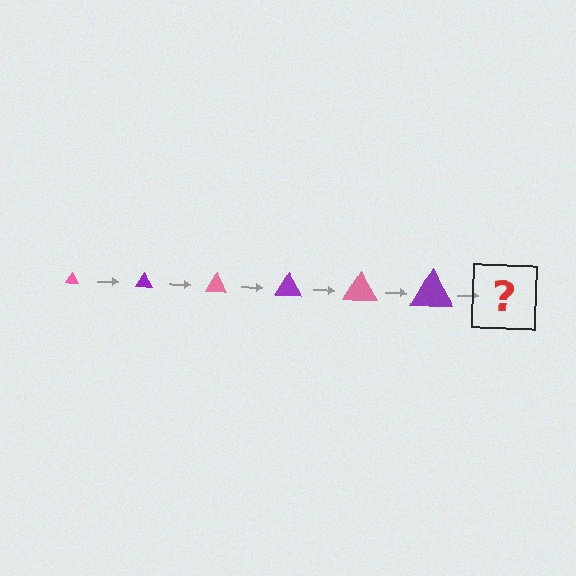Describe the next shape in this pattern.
It should be a pink triangle, larger than the previous one.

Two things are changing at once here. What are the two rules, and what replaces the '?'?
The two rules are that the triangle grows larger each step and the color cycles through pink and purple. The '?' should be a pink triangle, larger than the previous one.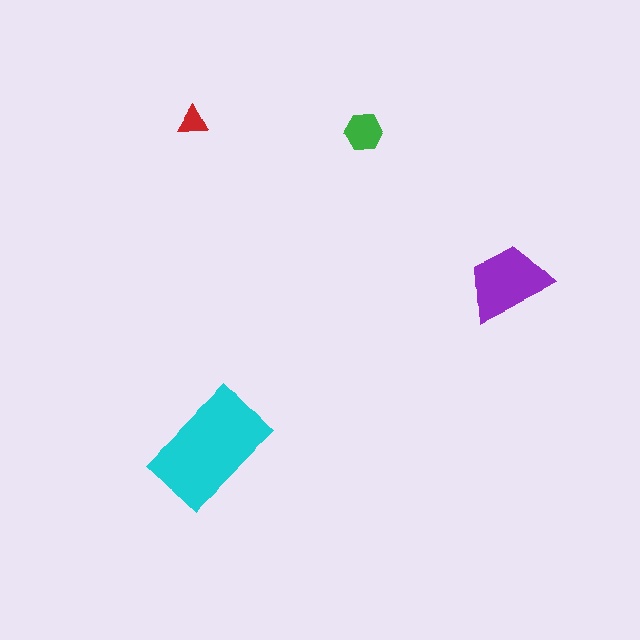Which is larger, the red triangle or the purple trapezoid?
The purple trapezoid.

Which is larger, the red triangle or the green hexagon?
The green hexagon.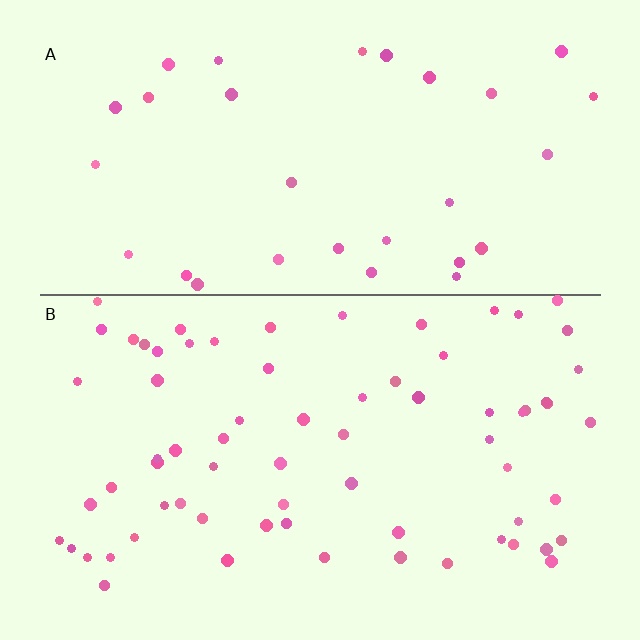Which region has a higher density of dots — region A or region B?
B (the bottom).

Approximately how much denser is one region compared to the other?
Approximately 2.2× — region B over region A.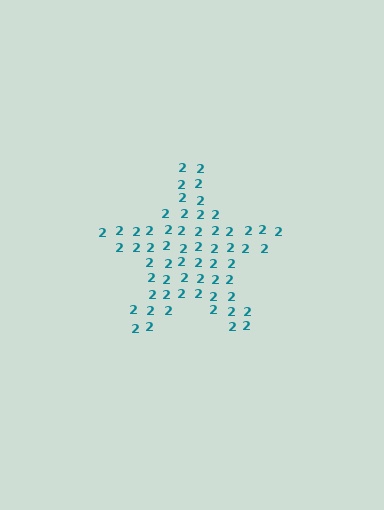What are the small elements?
The small elements are digit 2's.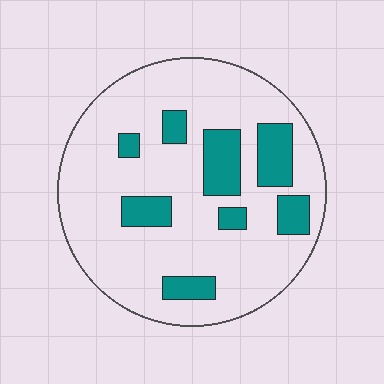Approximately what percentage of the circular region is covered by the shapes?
Approximately 20%.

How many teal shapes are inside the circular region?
8.